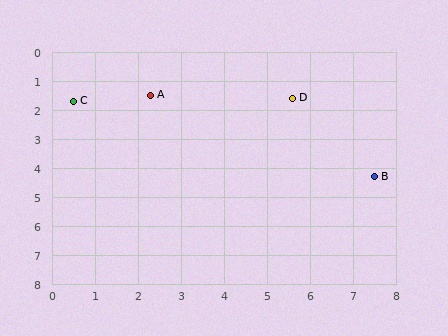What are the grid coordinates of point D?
Point D is at approximately (5.6, 1.6).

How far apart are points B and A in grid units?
Points B and A are about 5.9 grid units apart.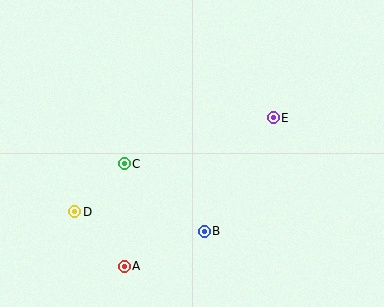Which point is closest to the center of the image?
Point C at (124, 164) is closest to the center.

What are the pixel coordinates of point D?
Point D is at (75, 212).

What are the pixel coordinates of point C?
Point C is at (124, 164).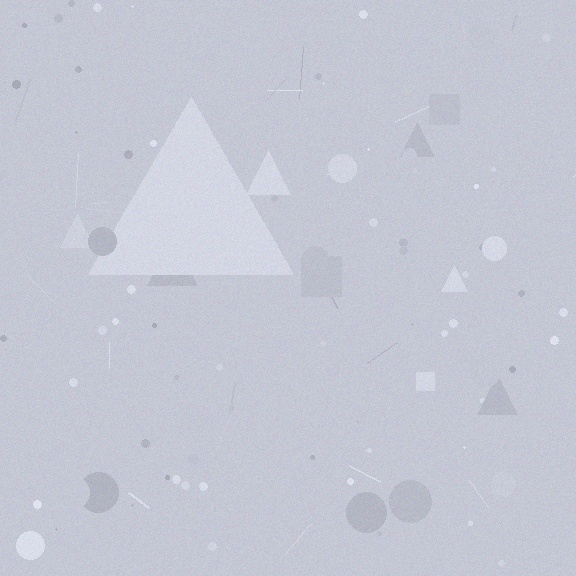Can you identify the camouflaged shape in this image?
The camouflaged shape is a triangle.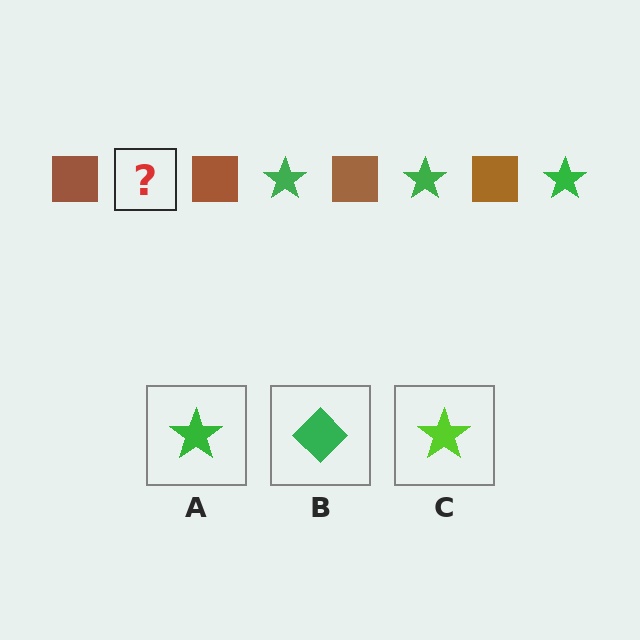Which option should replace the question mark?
Option A.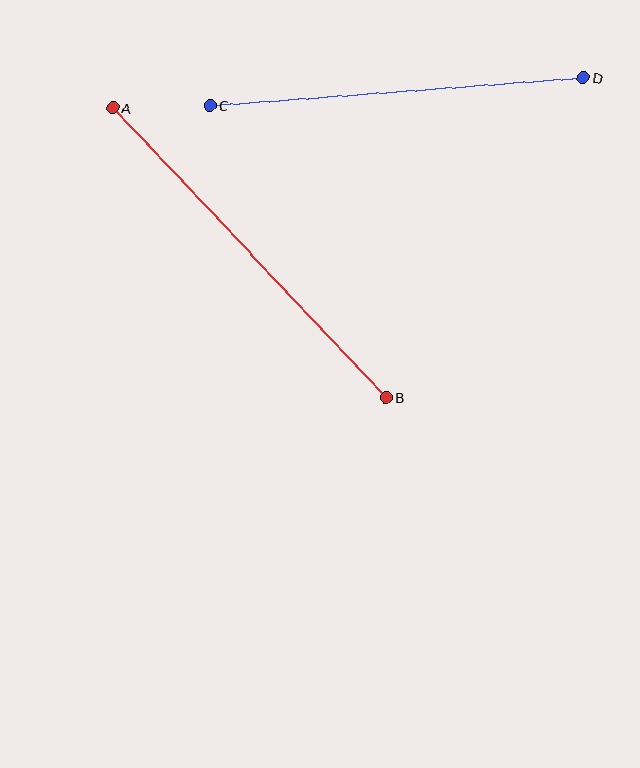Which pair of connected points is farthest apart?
Points A and B are farthest apart.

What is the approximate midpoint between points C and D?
The midpoint is at approximately (397, 92) pixels.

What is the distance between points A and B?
The distance is approximately 398 pixels.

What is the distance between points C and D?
The distance is approximately 375 pixels.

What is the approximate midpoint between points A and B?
The midpoint is at approximately (249, 253) pixels.